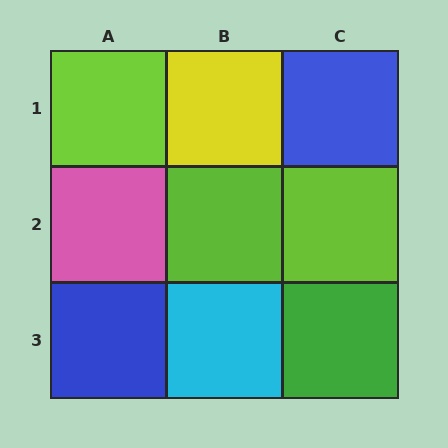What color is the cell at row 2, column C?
Lime.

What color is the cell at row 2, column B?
Lime.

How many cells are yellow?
1 cell is yellow.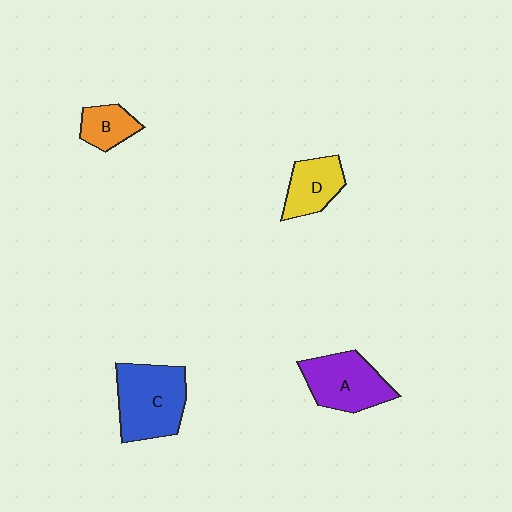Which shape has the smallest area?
Shape B (orange).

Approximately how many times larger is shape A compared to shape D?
Approximately 1.4 times.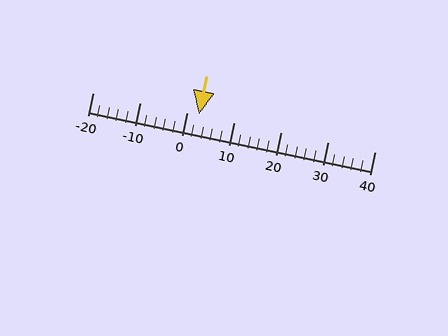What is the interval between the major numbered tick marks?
The major tick marks are spaced 10 units apart.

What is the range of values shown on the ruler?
The ruler shows values from -20 to 40.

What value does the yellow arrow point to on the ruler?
The yellow arrow points to approximately 3.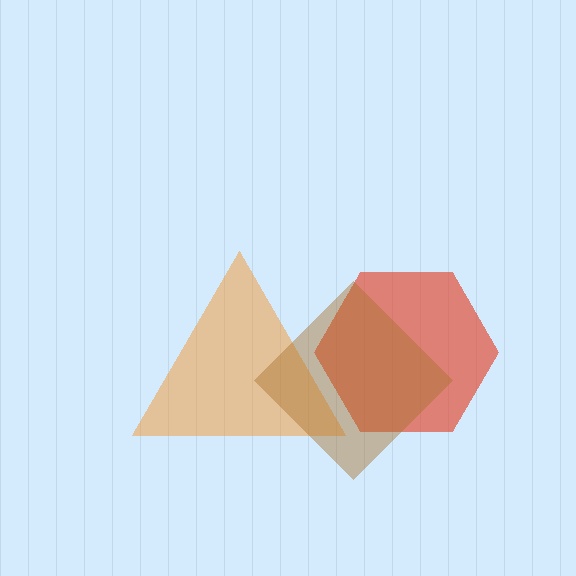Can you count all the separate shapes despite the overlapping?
Yes, there are 3 separate shapes.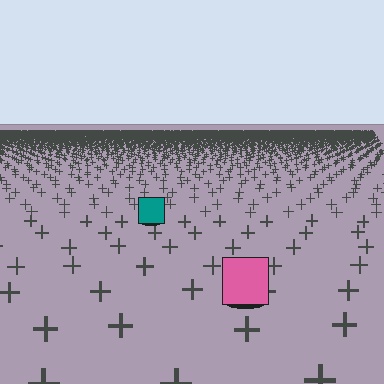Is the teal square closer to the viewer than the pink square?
No. The pink square is closer — you can tell from the texture gradient: the ground texture is coarser near it.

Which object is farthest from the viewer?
The teal square is farthest from the viewer. It appears smaller and the ground texture around it is denser.